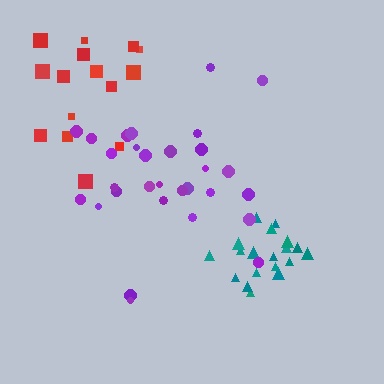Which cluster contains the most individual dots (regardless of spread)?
Purple (30).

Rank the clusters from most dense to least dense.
teal, purple, red.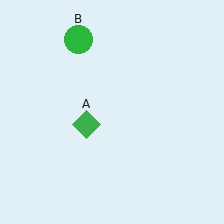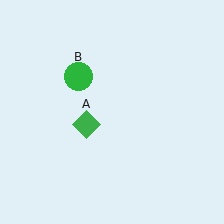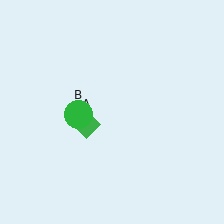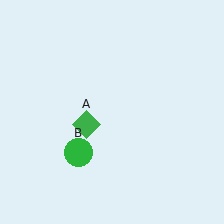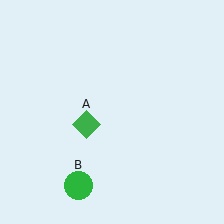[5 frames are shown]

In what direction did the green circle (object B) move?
The green circle (object B) moved down.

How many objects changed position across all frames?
1 object changed position: green circle (object B).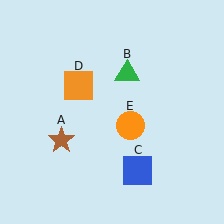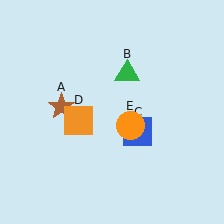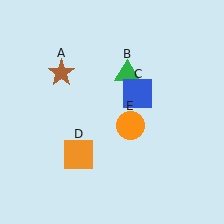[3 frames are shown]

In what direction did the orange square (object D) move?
The orange square (object D) moved down.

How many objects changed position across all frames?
3 objects changed position: brown star (object A), blue square (object C), orange square (object D).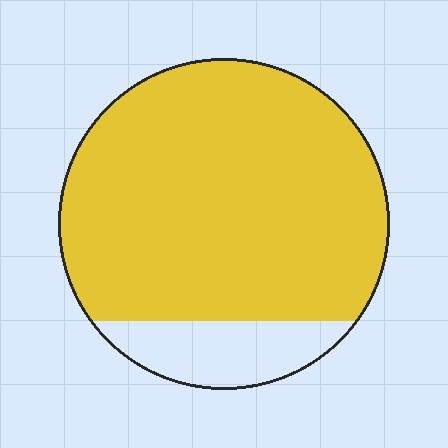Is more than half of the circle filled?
Yes.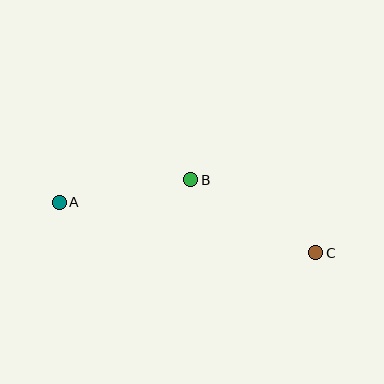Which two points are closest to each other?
Points A and B are closest to each other.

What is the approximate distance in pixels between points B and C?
The distance between B and C is approximately 145 pixels.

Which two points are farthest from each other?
Points A and C are farthest from each other.